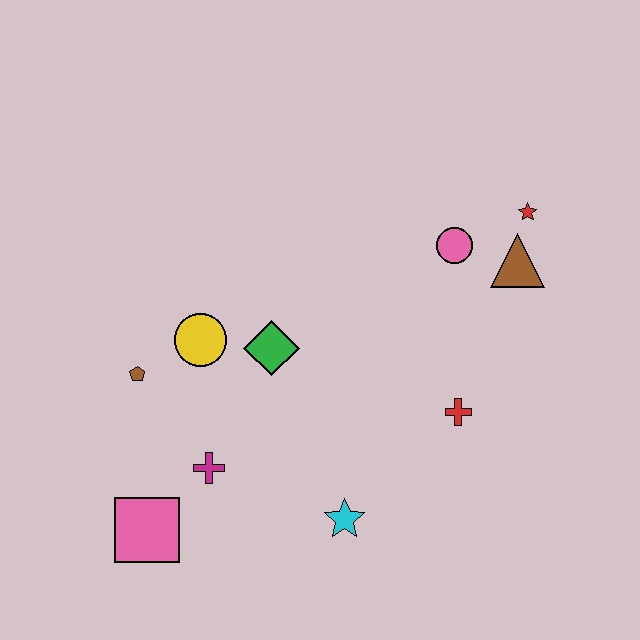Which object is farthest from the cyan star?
The red star is farthest from the cyan star.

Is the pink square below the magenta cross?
Yes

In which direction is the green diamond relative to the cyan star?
The green diamond is above the cyan star.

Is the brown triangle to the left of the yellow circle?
No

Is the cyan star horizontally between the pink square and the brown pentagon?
No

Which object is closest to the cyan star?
The magenta cross is closest to the cyan star.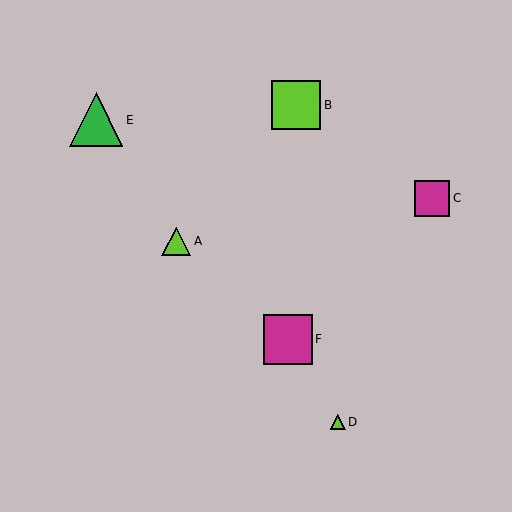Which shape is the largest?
The green triangle (labeled E) is the largest.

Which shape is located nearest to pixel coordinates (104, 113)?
The green triangle (labeled E) at (96, 120) is nearest to that location.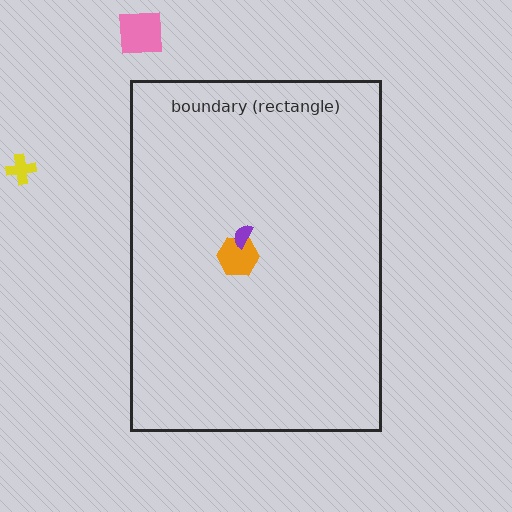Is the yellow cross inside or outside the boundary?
Outside.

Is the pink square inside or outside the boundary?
Outside.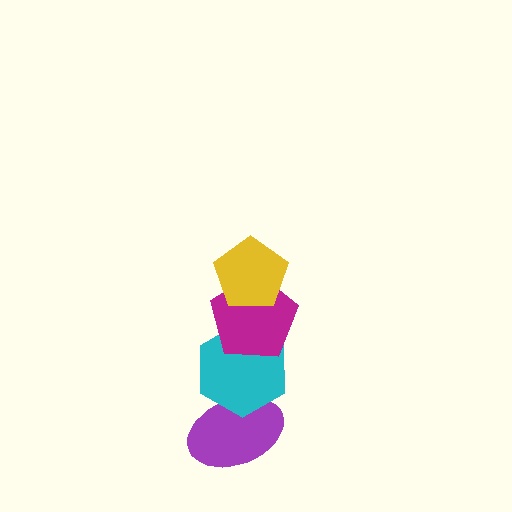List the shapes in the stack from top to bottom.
From top to bottom: the yellow pentagon, the magenta pentagon, the cyan hexagon, the purple ellipse.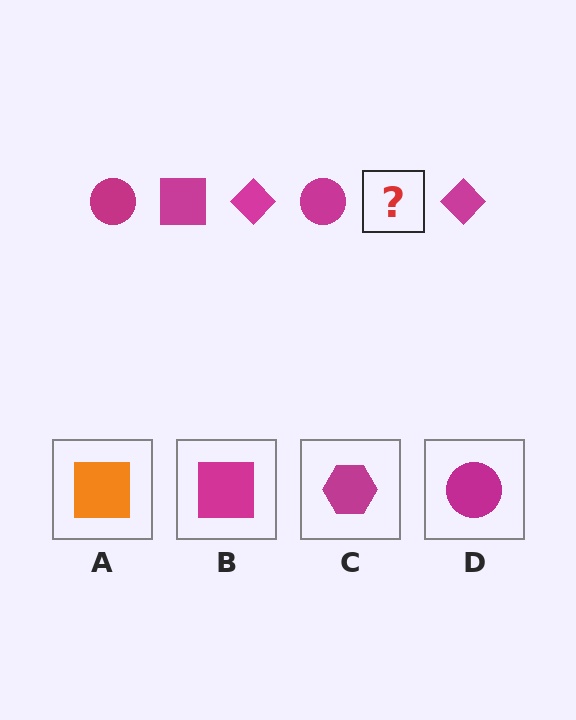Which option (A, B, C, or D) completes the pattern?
B.